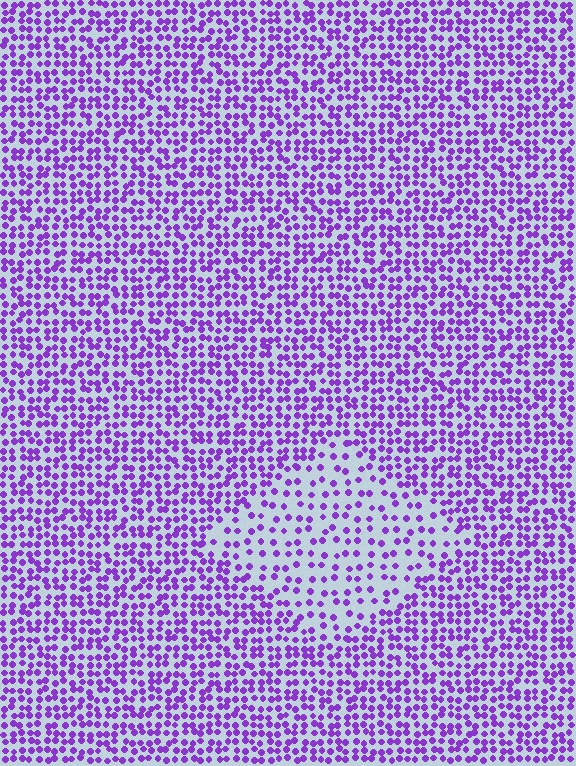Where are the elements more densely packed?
The elements are more densely packed outside the diamond boundary.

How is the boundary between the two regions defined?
The boundary is defined by a change in element density (approximately 2.0x ratio). All elements are the same color, size, and shape.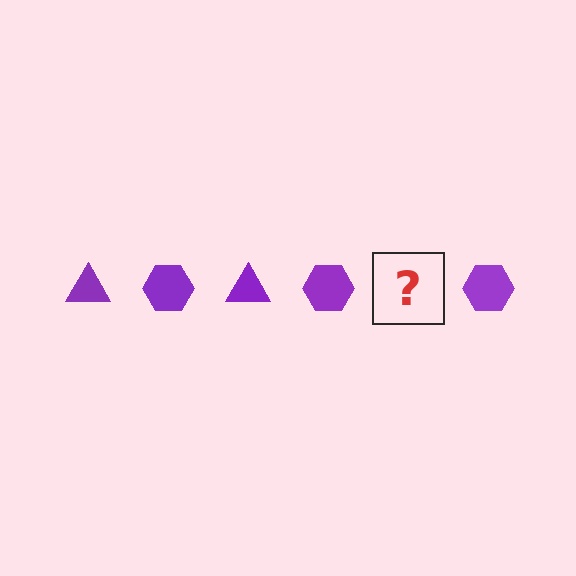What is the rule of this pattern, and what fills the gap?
The rule is that the pattern cycles through triangle, hexagon shapes in purple. The gap should be filled with a purple triangle.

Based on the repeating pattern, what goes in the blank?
The blank should be a purple triangle.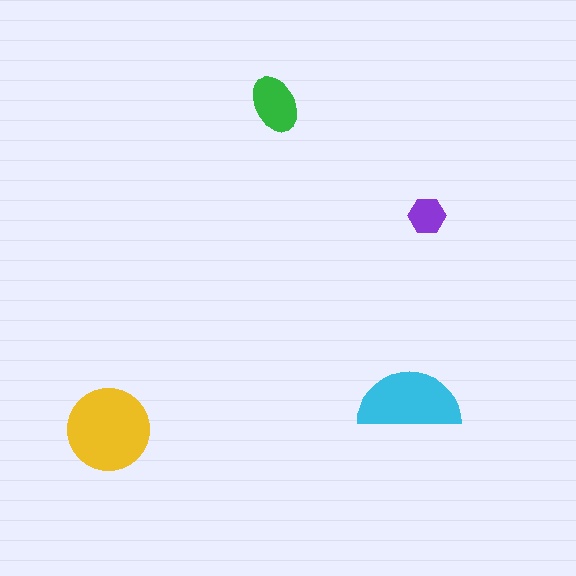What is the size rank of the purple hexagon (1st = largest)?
4th.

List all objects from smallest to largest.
The purple hexagon, the green ellipse, the cyan semicircle, the yellow circle.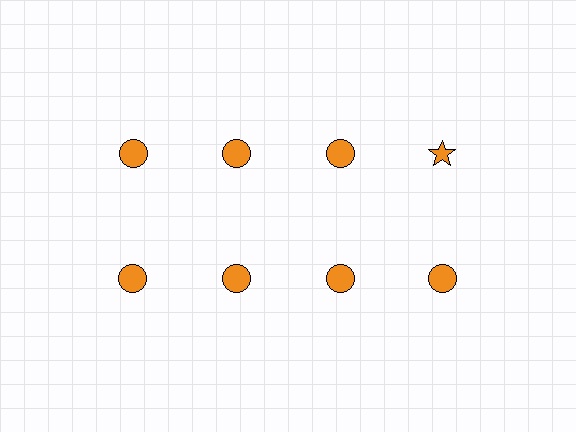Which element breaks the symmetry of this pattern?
The orange star in the top row, second from right column breaks the symmetry. All other shapes are orange circles.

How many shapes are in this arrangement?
There are 8 shapes arranged in a grid pattern.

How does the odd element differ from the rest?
It has a different shape: star instead of circle.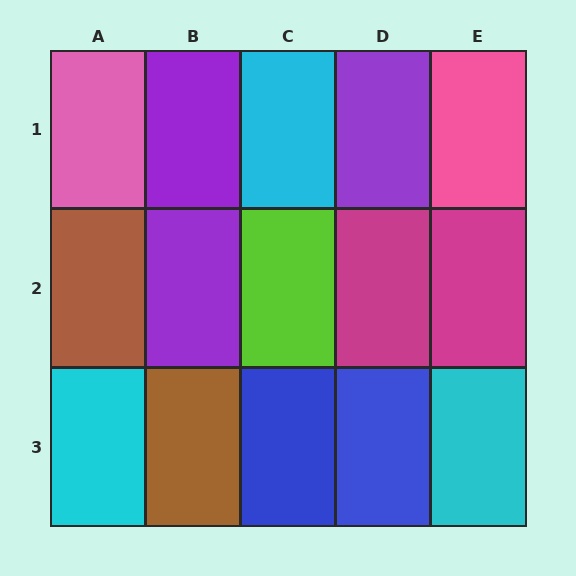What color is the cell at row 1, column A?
Pink.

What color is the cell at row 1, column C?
Cyan.